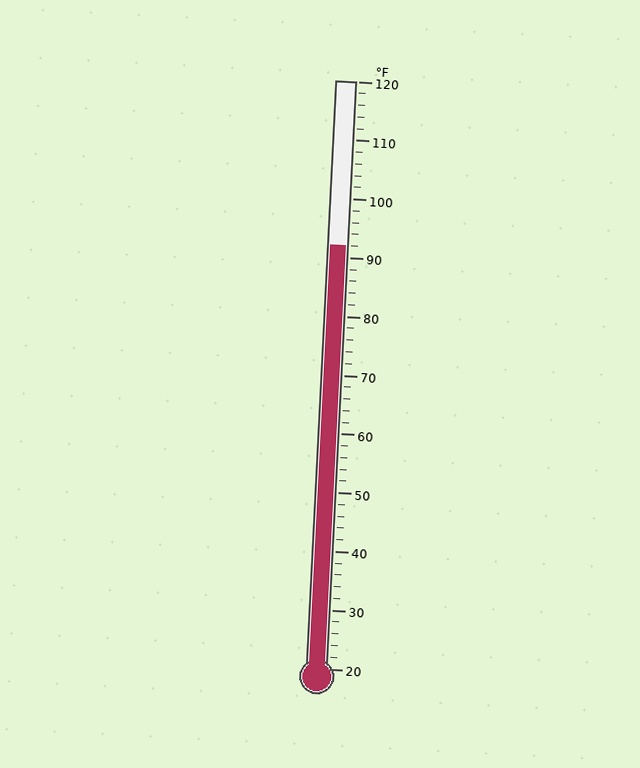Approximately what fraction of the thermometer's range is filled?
The thermometer is filled to approximately 70% of its range.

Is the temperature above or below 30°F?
The temperature is above 30°F.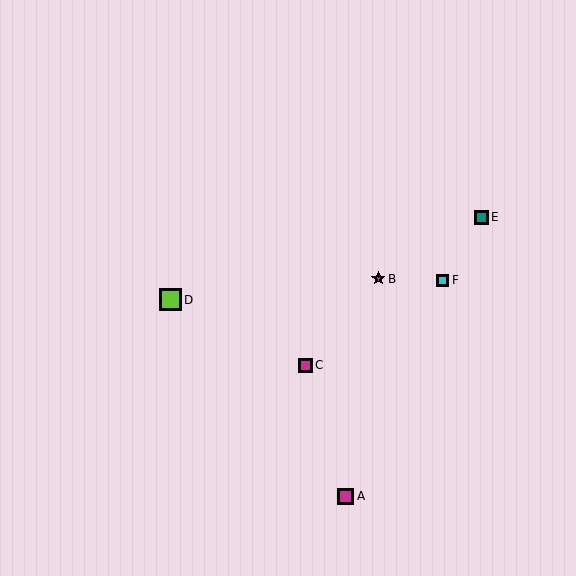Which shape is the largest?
The lime square (labeled D) is the largest.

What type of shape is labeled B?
Shape B is a magenta star.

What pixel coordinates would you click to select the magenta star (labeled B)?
Click at (378, 279) to select the magenta star B.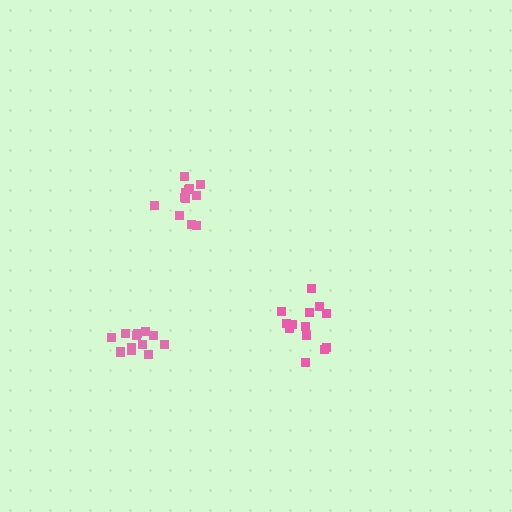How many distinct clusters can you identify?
There are 3 distinct clusters.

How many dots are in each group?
Group 1: 13 dots, Group 2: 13 dots, Group 3: 12 dots (38 total).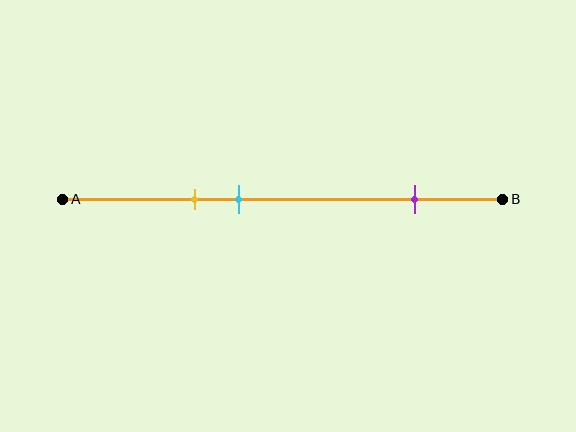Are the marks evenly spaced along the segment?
No, the marks are not evenly spaced.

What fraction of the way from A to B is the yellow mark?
The yellow mark is approximately 30% (0.3) of the way from A to B.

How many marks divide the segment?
There are 3 marks dividing the segment.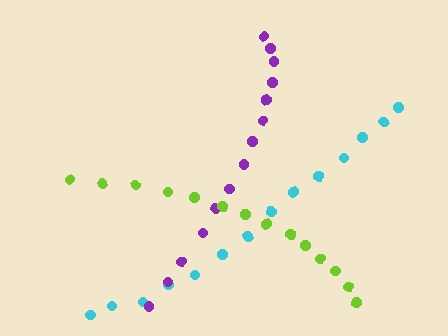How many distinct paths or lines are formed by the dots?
There are 3 distinct paths.